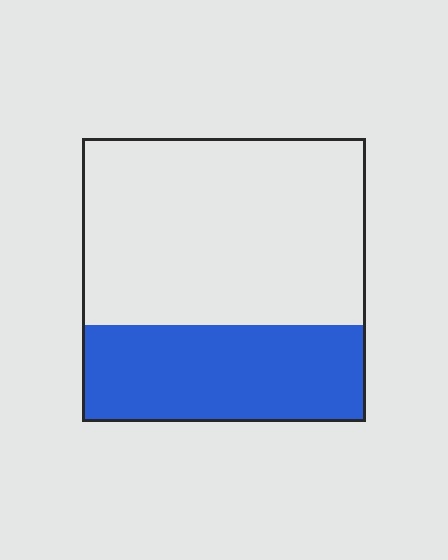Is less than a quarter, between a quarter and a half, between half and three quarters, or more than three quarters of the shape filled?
Between a quarter and a half.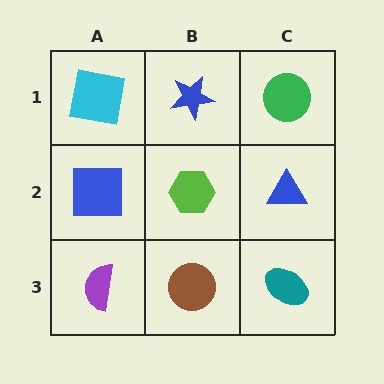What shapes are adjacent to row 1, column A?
A blue square (row 2, column A), a blue star (row 1, column B).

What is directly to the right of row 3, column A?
A brown circle.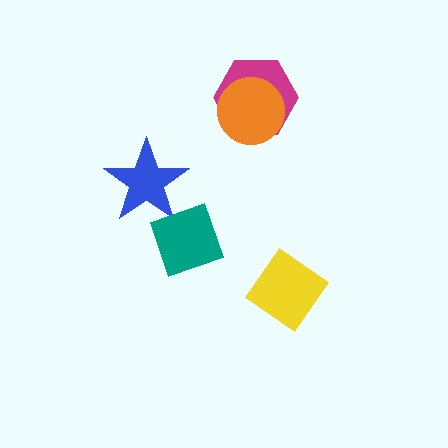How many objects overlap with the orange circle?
1 object overlaps with the orange circle.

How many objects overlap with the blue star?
1 object overlaps with the blue star.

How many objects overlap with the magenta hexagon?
1 object overlaps with the magenta hexagon.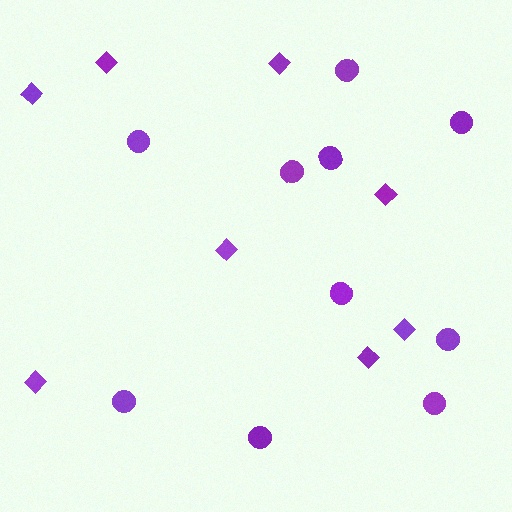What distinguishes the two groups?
There are 2 groups: one group of circles (10) and one group of diamonds (8).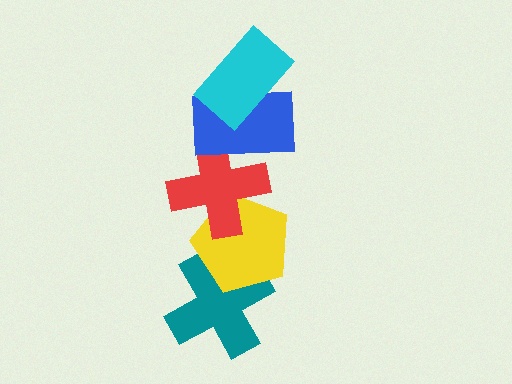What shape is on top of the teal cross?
The yellow pentagon is on top of the teal cross.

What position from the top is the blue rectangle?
The blue rectangle is 2nd from the top.